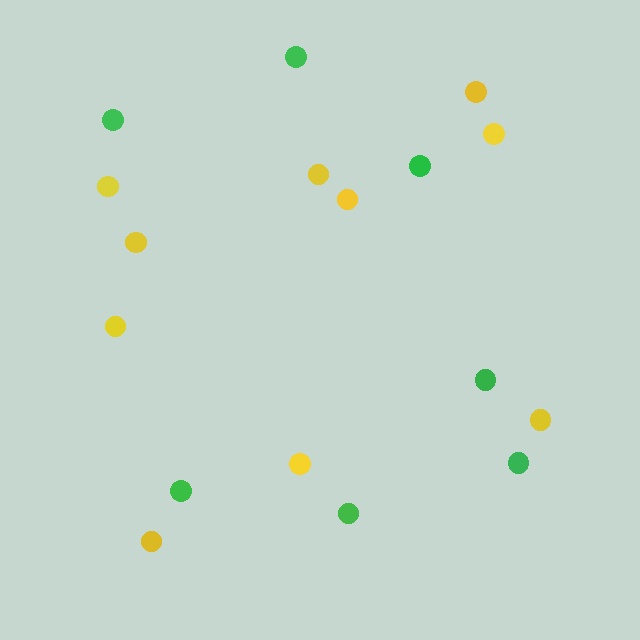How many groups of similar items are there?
There are 2 groups: one group of green circles (7) and one group of yellow circles (10).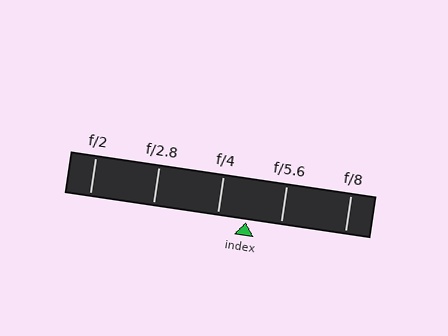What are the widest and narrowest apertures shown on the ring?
The widest aperture shown is f/2 and the narrowest is f/8.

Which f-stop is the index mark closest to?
The index mark is closest to f/4.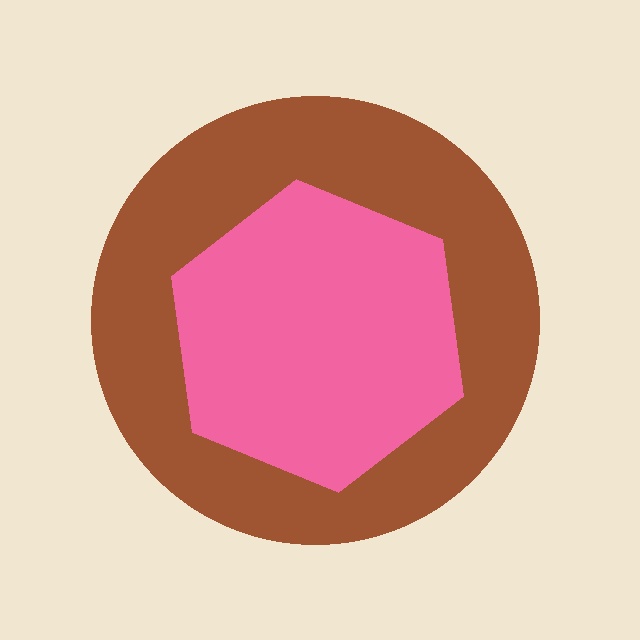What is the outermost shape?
The brown circle.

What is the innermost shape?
The pink hexagon.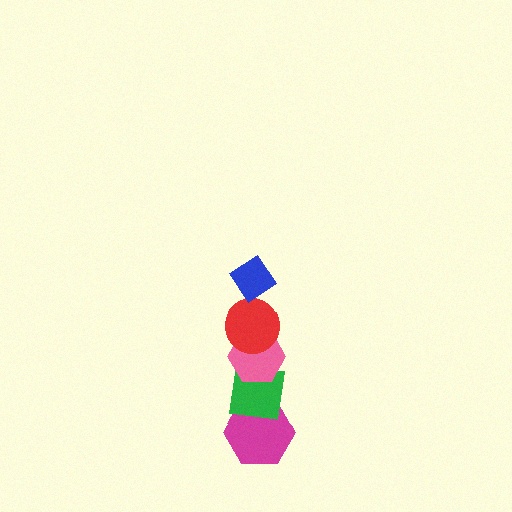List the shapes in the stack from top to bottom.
From top to bottom: the blue diamond, the red circle, the pink hexagon, the green square, the magenta hexagon.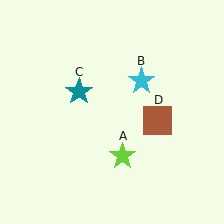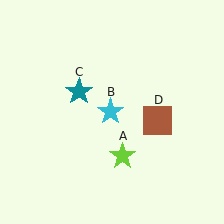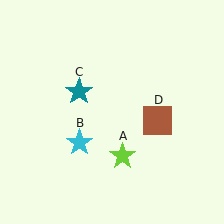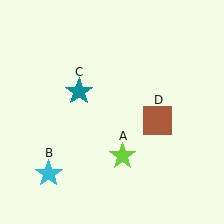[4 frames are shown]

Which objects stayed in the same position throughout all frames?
Lime star (object A) and teal star (object C) and brown square (object D) remained stationary.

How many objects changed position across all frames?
1 object changed position: cyan star (object B).